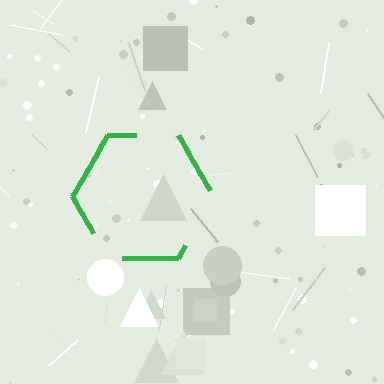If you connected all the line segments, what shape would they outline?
They would outline a hexagon.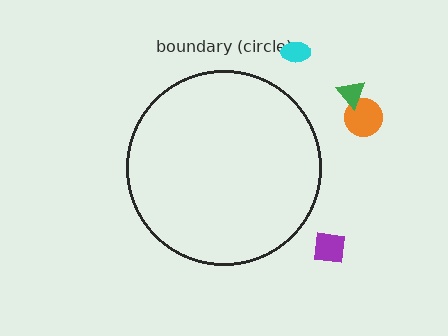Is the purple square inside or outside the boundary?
Outside.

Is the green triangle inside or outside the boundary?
Outside.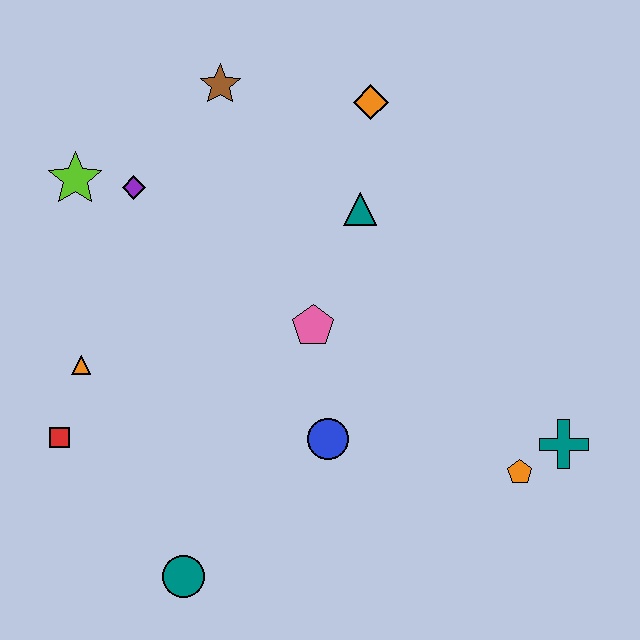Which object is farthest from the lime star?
The teal cross is farthest from the lime star.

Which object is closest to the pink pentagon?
The blue circle is closest to the pink pentagon.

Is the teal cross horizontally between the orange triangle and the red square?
No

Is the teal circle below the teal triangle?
Yes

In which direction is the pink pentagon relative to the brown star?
The pink pentagon is below the brown star.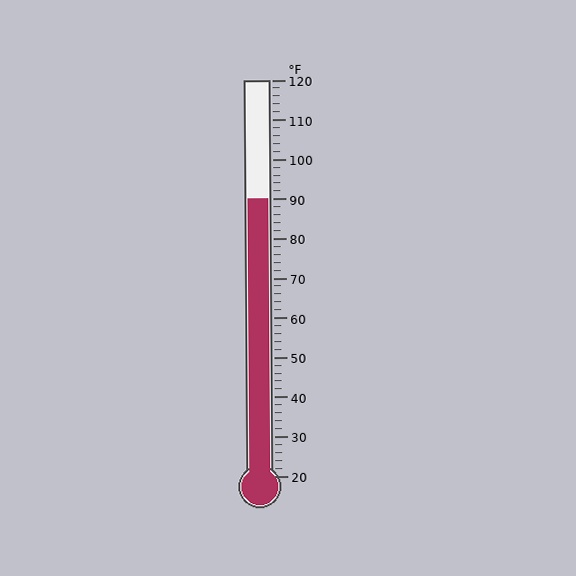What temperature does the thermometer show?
The thermometer shows approximately 90°F.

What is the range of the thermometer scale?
The thermometer scale ranges from 20°F to 120°F.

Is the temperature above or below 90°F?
The temperature is at 90°F.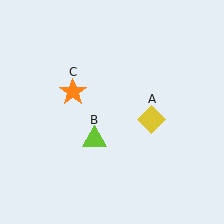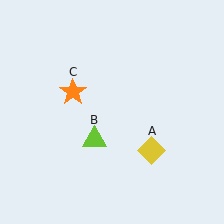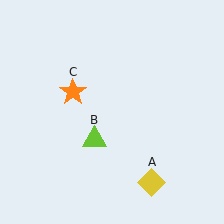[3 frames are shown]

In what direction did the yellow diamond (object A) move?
The yellow diamond (object A) moved down.